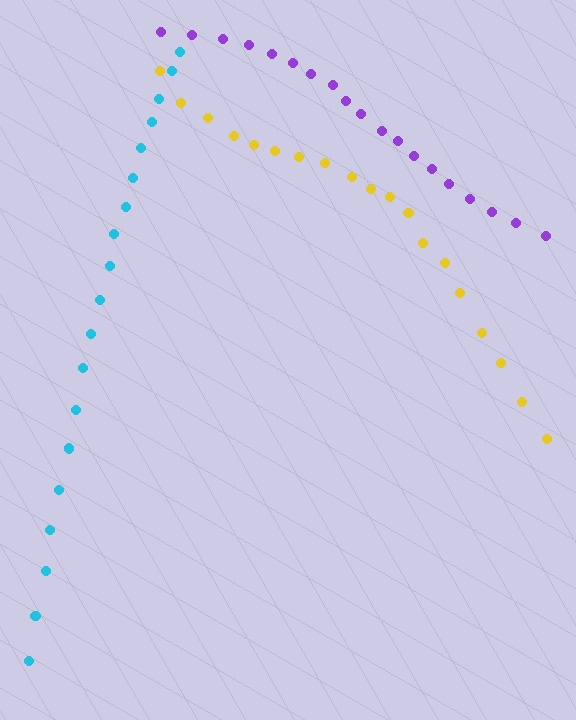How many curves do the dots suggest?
There are 3 distinct paths.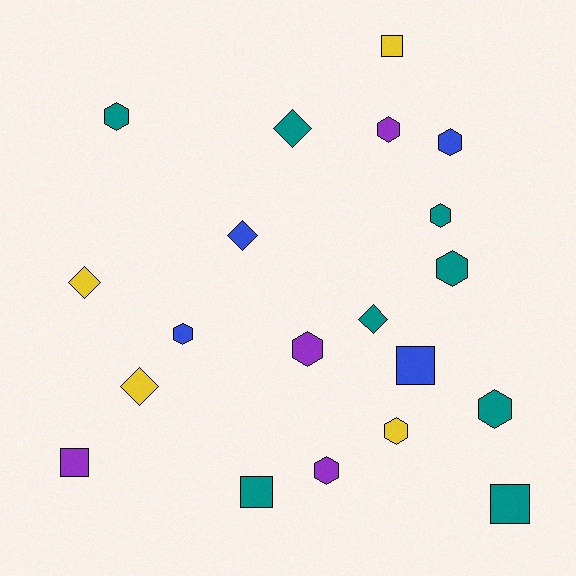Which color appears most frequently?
Teal, with 8 objects.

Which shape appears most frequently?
Hexagon, with 10 objects.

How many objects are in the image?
There are 20 objects.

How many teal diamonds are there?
There are 2 teal diamonds.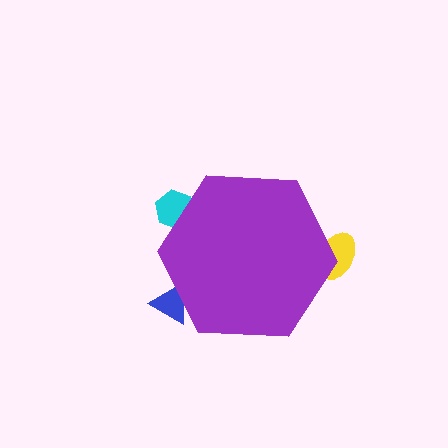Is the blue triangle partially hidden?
Yes, the blue triangle is partially hidden behind the purple hexagon.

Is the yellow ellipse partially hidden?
Yes, the yellow ellipse is partially hidden behind the purple hexagon.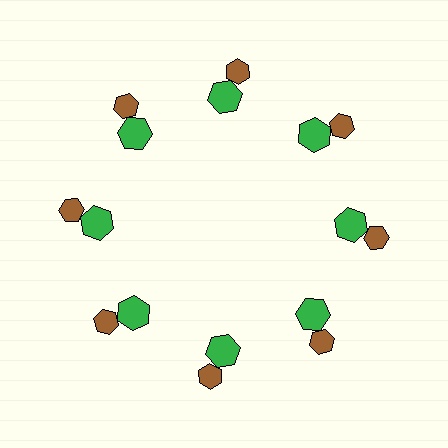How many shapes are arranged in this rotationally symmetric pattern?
There are 16 shapes, arranged in 8 groups of 2.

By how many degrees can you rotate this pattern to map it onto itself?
The pattern maps onto itself every 45 degrees of rotation.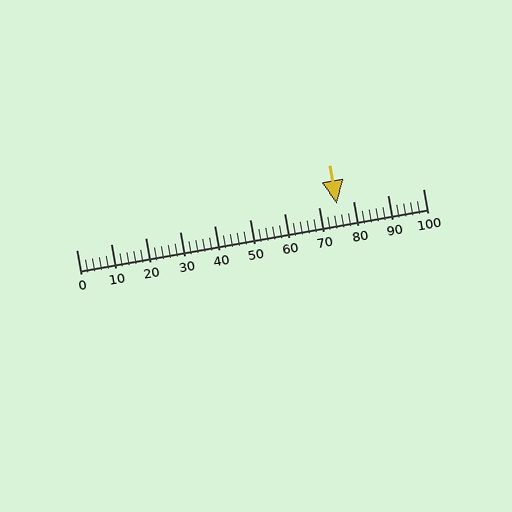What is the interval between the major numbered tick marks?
The major tick marks are spaced 10 units apart.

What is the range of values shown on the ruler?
The ruler shows values from 0 to 100.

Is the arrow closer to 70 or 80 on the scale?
The arrow is closer to 80.